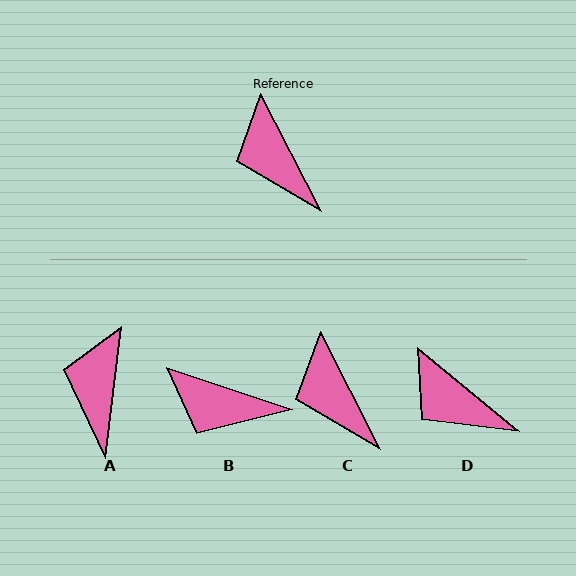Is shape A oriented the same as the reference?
No, it is off by about 34 degrees.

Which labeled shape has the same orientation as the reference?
C.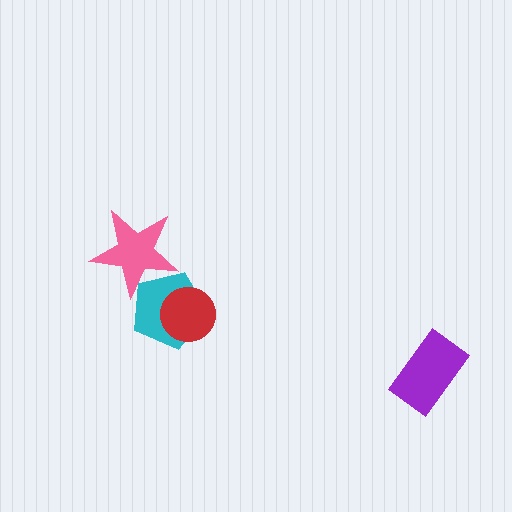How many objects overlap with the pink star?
1 object overlaps with the pink star.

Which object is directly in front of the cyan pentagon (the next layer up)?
The red circle is directly in front of the cyan pentagon.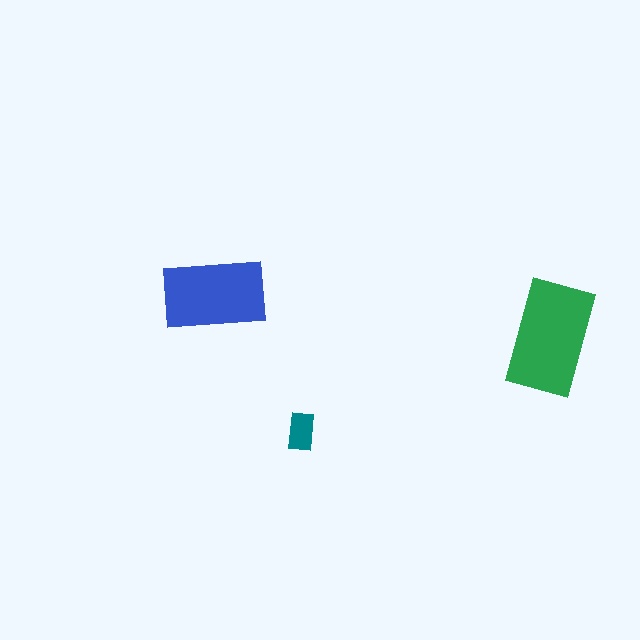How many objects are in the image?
There are 3 objects in the image.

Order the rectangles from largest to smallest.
the green one, the blue one, the teal one.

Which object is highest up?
The blue rectangle is topmost.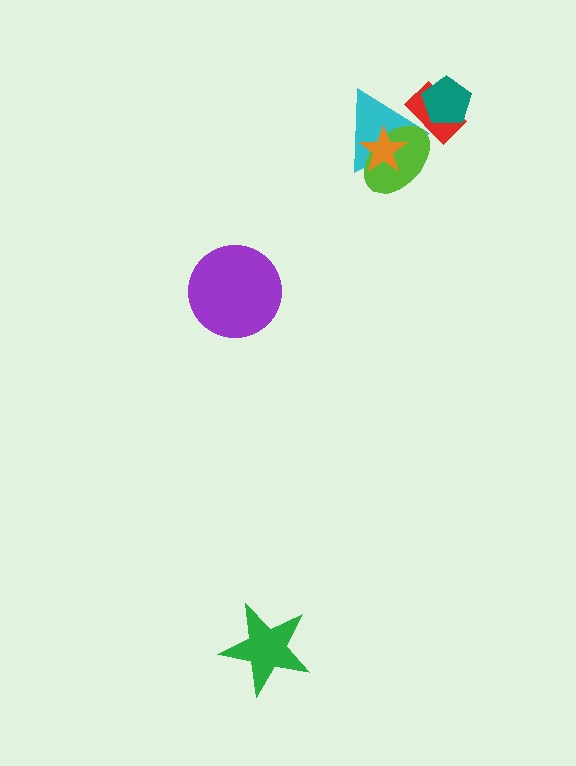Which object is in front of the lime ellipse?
The orange star is in front of the lime ellipse.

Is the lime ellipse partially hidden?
Yes, it is partially covered by another shape.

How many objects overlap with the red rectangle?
2 objects overlap with the red rectangle.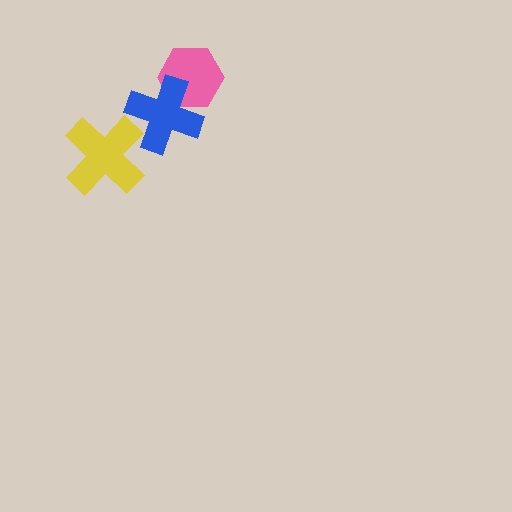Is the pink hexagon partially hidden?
Yes, it is partially covered by another shape.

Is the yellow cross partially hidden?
No, no other shape covers it.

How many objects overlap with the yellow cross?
1 object overlaps with the yellow cross.